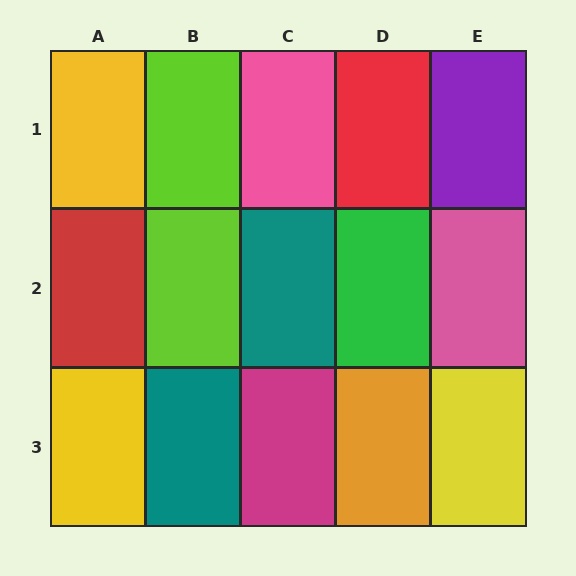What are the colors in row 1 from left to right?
Yellow, lime, pink, red, purple.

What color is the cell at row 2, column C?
Teal.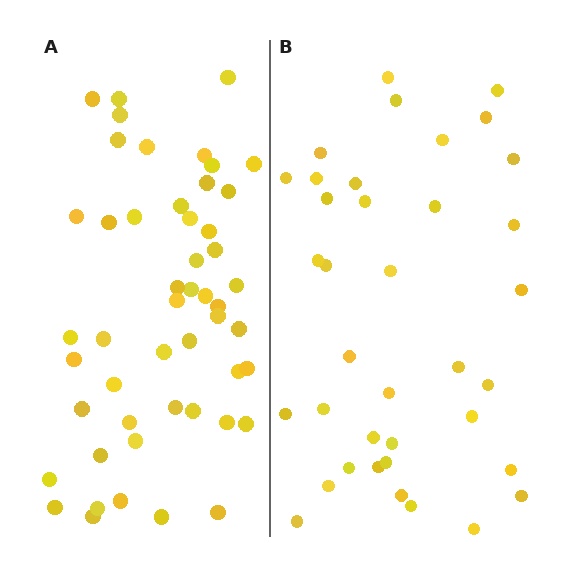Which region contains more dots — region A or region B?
Region A (the left region) has more dots.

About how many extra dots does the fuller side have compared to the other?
Region A has approximately 15 more dots than region B.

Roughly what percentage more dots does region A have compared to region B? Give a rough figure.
About 35% more.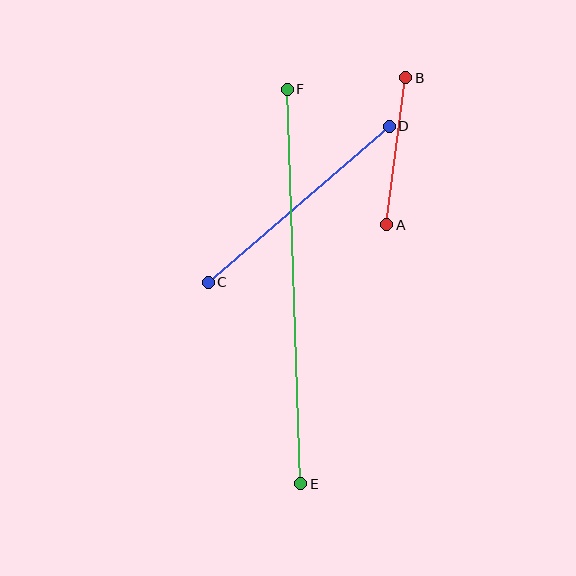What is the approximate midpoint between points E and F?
The midpoint is at approximately (294, 287) pixels.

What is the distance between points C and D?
The distance is approximately 239 pixels.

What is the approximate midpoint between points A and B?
The midpoint is at approximately (396, 151) pixels.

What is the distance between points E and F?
The distance is approximately 395 pixels.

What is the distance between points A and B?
The distance is approximately 148 pixels.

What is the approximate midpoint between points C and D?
The midpoint is at approximately (299, 204) pixels.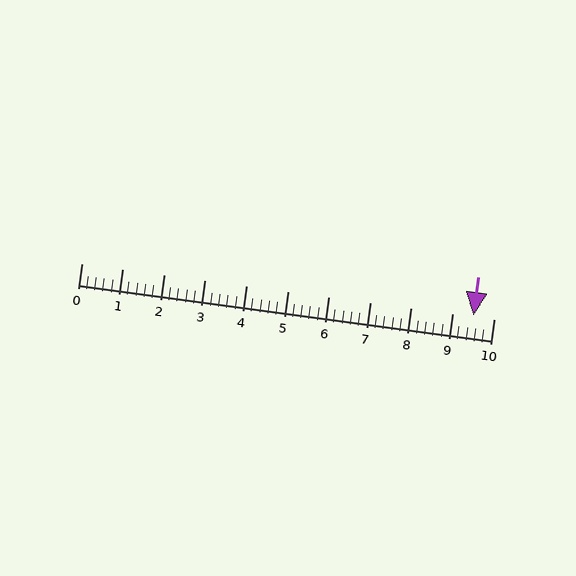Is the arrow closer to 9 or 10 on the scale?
The arrow is closer to 10.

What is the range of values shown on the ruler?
The ruler shows values from 0 to 10.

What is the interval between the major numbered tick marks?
The major tick marks are spaced 1 units apart.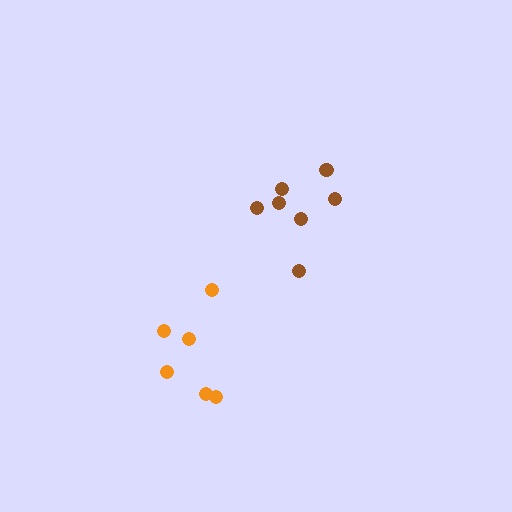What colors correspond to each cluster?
The clusters are colored: brown, orange.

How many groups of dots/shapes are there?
There are 2 groups.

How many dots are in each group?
Group 1: 7 dots, Group 2: 6 dots (13 total).